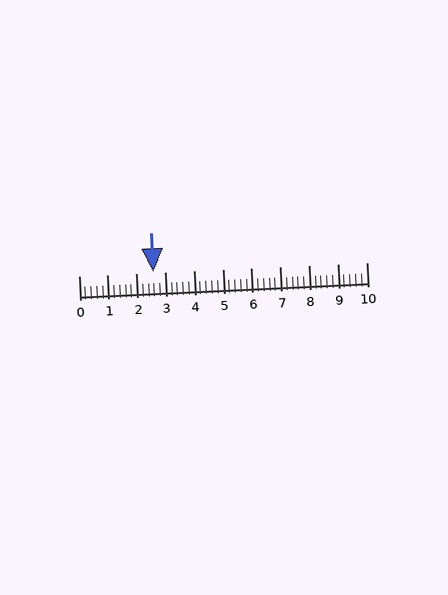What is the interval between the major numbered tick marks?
The major tick marks are spaced 1 units apart.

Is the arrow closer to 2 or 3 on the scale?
The arrow is closer to 3.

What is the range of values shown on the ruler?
The ruler shows values from 0 to 10.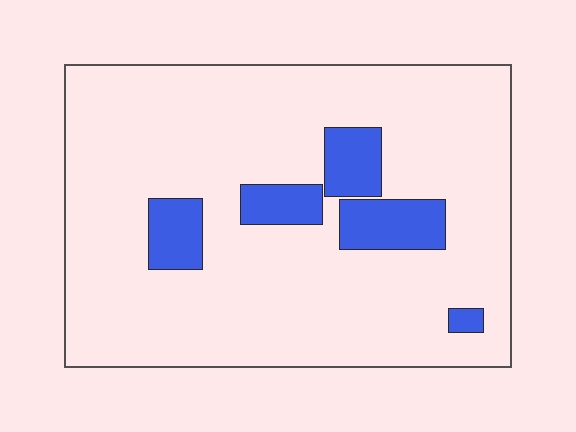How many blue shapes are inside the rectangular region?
5.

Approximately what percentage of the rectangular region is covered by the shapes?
Approximately 15%.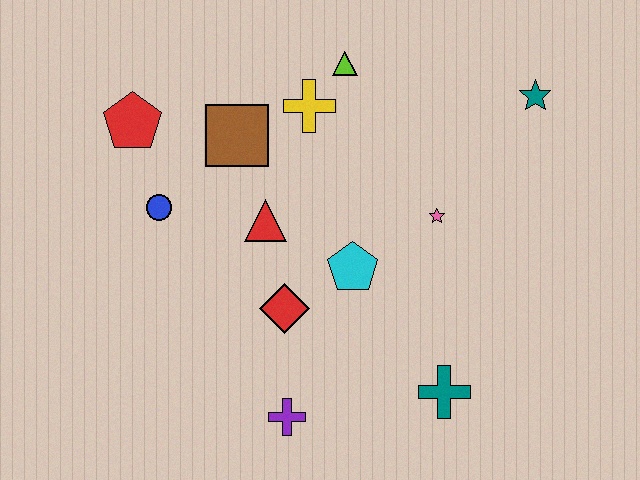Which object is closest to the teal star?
The pink star is closest to the teal star.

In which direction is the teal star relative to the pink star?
The teal star is above the pink star.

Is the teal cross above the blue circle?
No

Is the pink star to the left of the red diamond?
No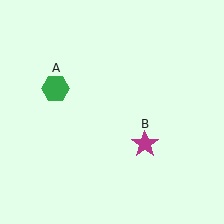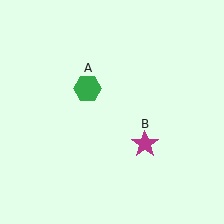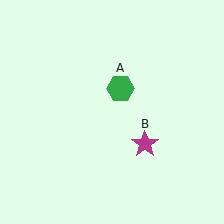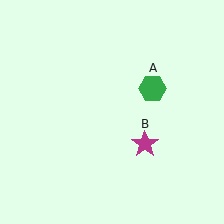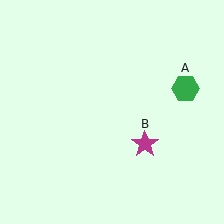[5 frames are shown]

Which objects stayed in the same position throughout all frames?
Magenta star (object B) remained stationary.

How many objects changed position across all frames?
1 object changed position: green hexagon (object A).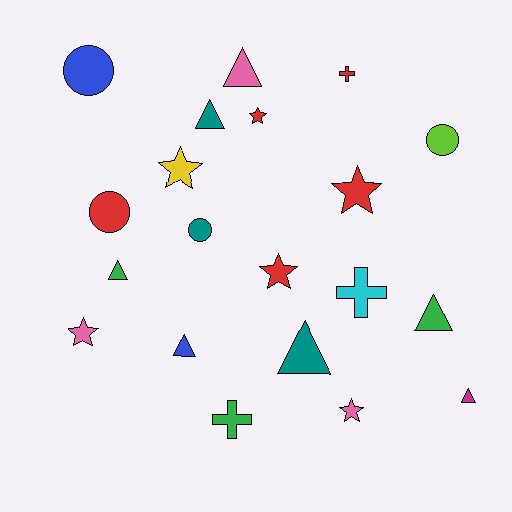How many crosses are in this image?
There are 3 crosses.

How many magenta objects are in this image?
There is 1 magenta object.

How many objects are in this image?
There are 20 objects.